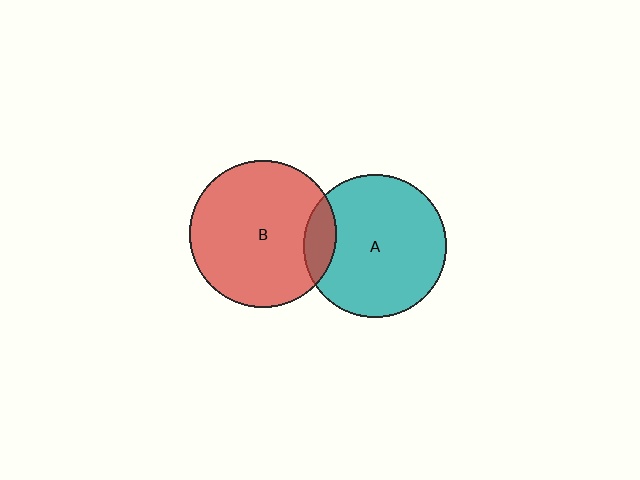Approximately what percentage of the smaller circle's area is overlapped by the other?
Approximately 10%.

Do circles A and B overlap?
Yes.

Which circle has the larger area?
Circle B (red).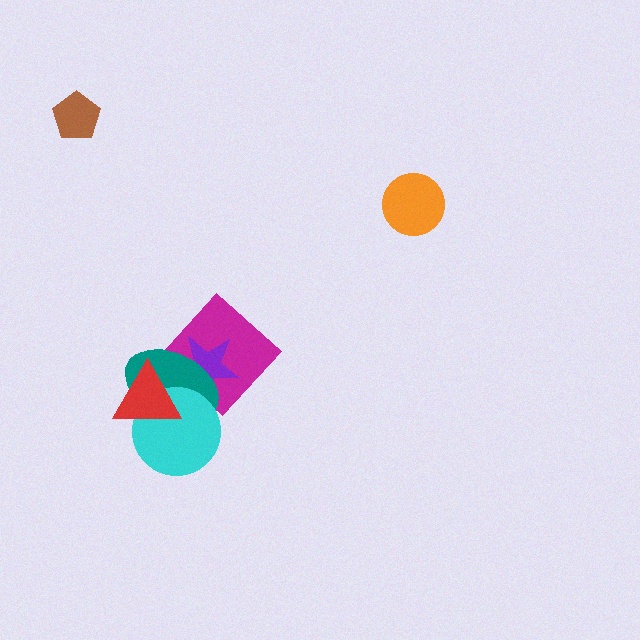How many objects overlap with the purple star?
2 objects overlap with the purple star.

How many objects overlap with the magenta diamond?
2 objects overlap with the magenta diamond.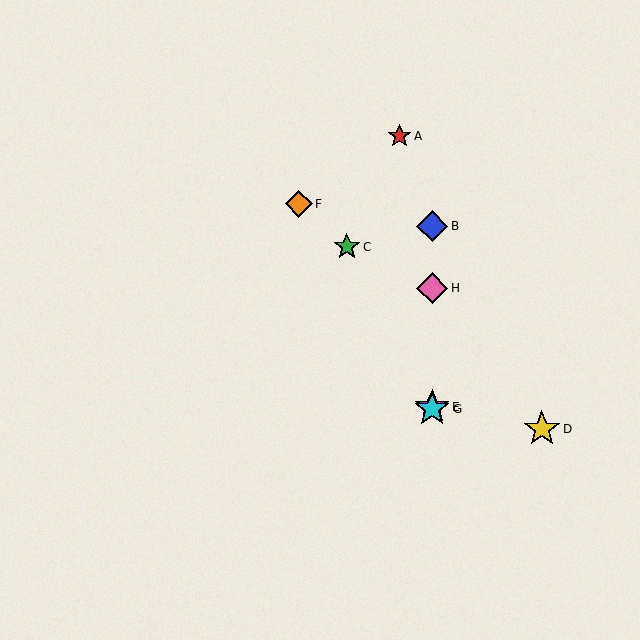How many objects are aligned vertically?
4 objects (B, E, G, H) are aligned vertically.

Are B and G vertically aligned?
Yes, both are at x≈432.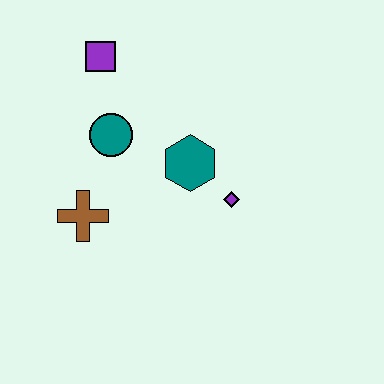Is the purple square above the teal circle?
Yes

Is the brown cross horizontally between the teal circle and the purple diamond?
No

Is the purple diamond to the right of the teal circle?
Yes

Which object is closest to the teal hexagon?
The purple diamond is closest to the teal hexagon.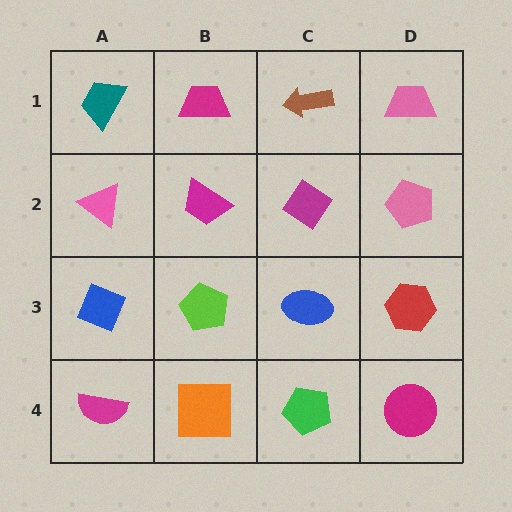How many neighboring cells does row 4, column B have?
3.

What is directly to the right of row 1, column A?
A magenta trapezoid.